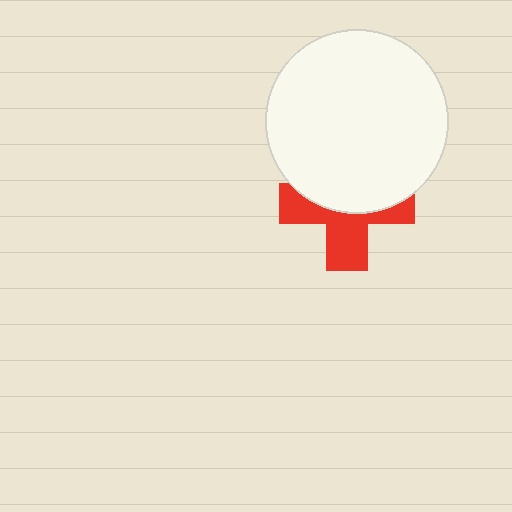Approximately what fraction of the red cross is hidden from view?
Roughly 51% of the red cross is hidden behind the white circle.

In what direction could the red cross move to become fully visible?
The red cross could move down. That would shift it out from behind the white circle entirely.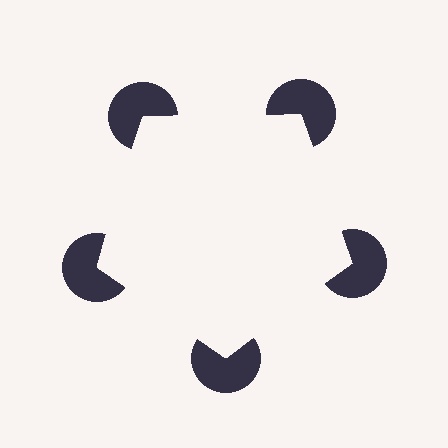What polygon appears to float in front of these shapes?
An illusory pentagon — its edges are inferred from the aligned wedge cuts in the pac-man discs, not physically drawn.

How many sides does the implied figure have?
5 sides.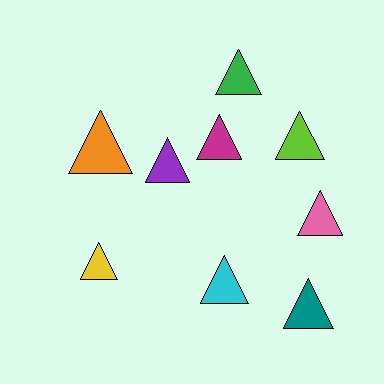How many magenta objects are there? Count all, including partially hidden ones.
There is 1 magenta object.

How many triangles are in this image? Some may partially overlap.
There are 9 triangles.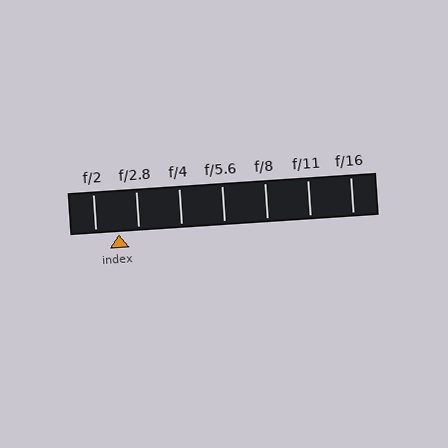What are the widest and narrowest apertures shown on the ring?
The widest aperture shown is f/2 and the narrowest is f/16.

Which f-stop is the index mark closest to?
The index mark is closest to f/2.8.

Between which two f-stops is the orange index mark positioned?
The index mark is between f/2 and f/2.8.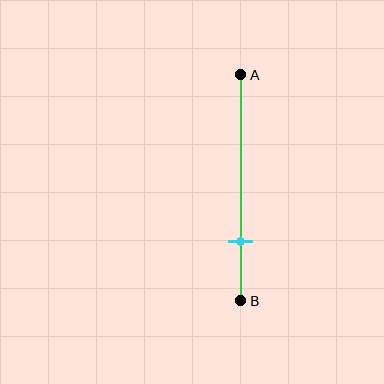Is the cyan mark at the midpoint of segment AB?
No, the mark is at about 75% from A, not at the 50% midpoint.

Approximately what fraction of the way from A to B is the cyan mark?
The cyan mark is approximately 75% of the way from A to B.